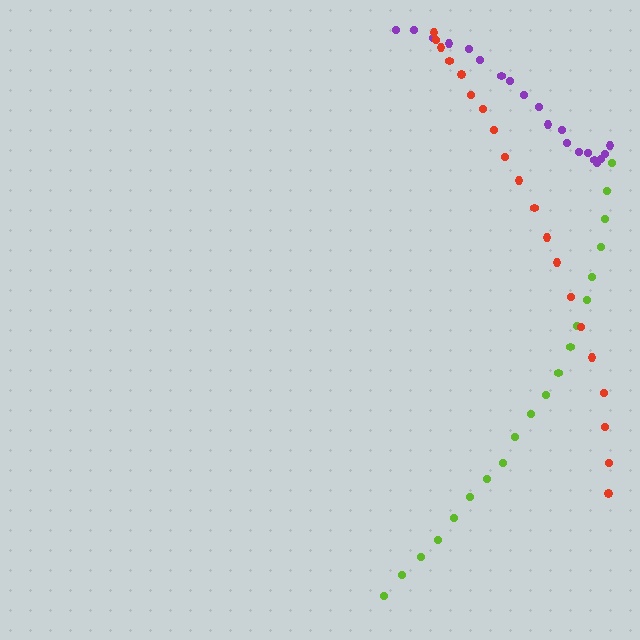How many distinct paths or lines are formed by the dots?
There are 3 distinct paths.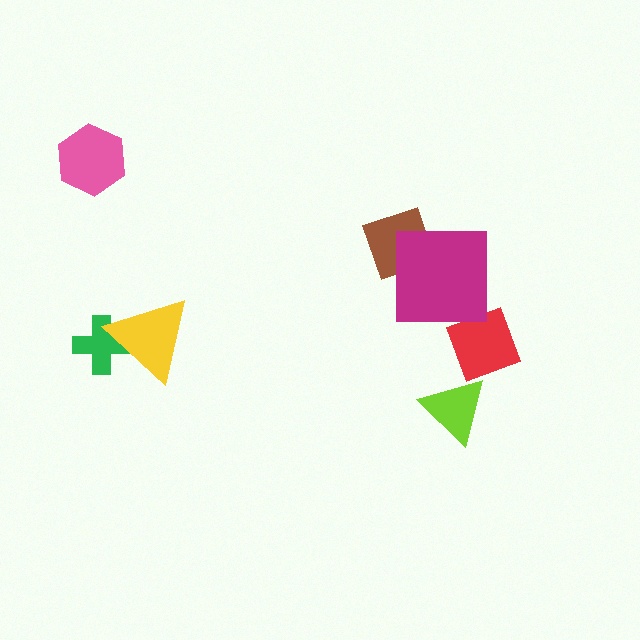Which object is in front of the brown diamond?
The magenta square is in front of the brown diamond.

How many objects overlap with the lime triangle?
1 object overlaps with the lime triangle.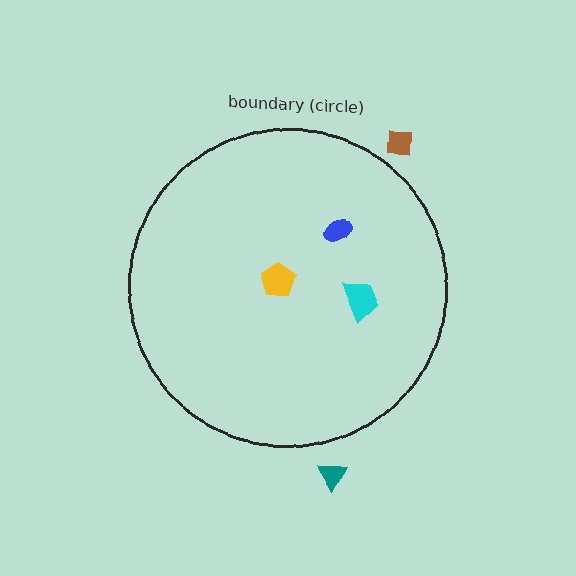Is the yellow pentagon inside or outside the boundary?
Inside.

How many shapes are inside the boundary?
3 inside, 2 outside.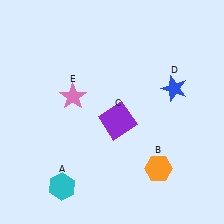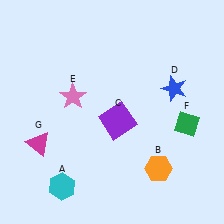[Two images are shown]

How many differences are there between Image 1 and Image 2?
There are 2 differences between the two images.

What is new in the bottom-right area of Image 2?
A green diamond (F) was added in the bottom-right area of Image 2.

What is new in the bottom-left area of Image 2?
A magenta triangle (G) was added in the bottom-left area of Image 2.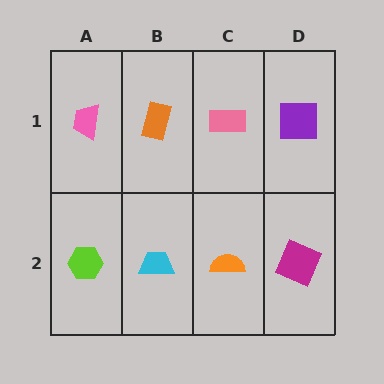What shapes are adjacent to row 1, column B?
A cyan trapezoid (row 2, column B), a pink trapezoid (row 1, column A), a pink rectangle (row 1, column C).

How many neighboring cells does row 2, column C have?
3.